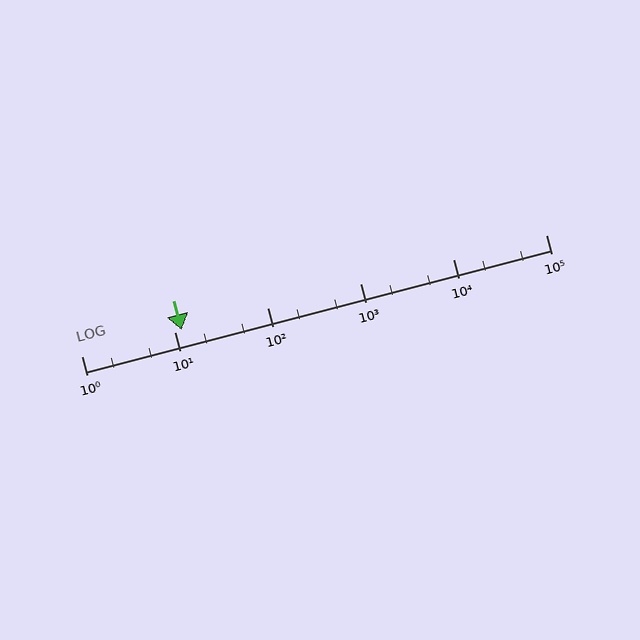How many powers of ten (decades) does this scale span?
The scale spans 5 decades, from 1 to 100000.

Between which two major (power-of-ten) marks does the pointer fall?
The pointer is between 10 and 100.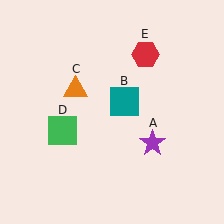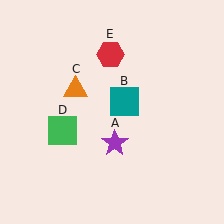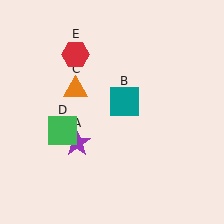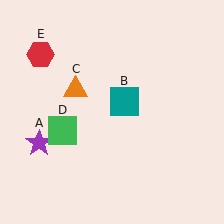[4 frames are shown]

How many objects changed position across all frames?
2 objects changed position: purple star (object A), red hexagon (object E).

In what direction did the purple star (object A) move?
The purple star (object A) moved left.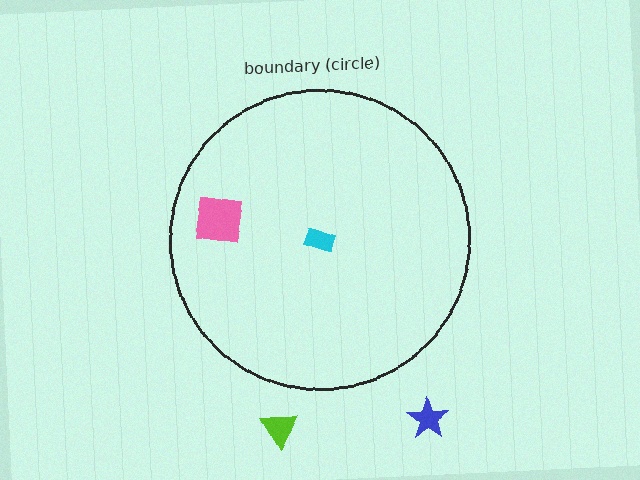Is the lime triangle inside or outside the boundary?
Outside.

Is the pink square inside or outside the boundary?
Inside.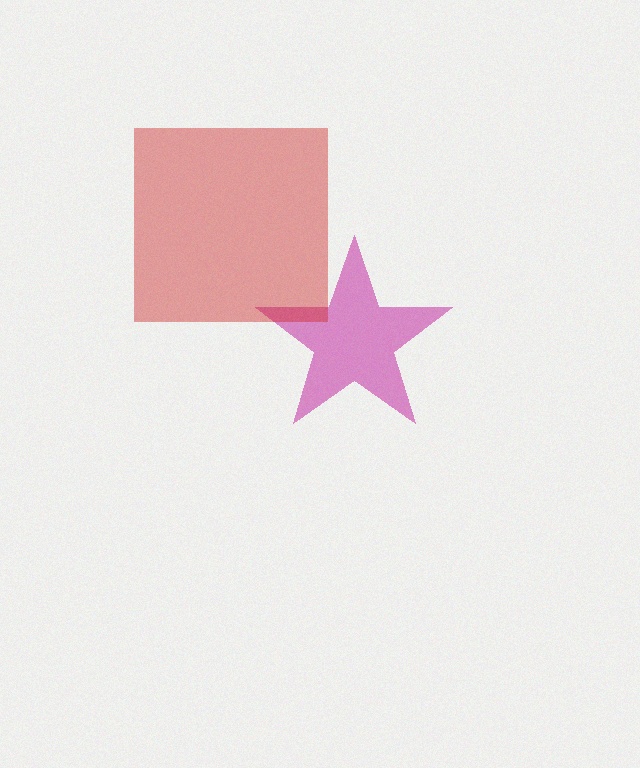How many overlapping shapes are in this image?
There are 2 overlapping shapes in the image.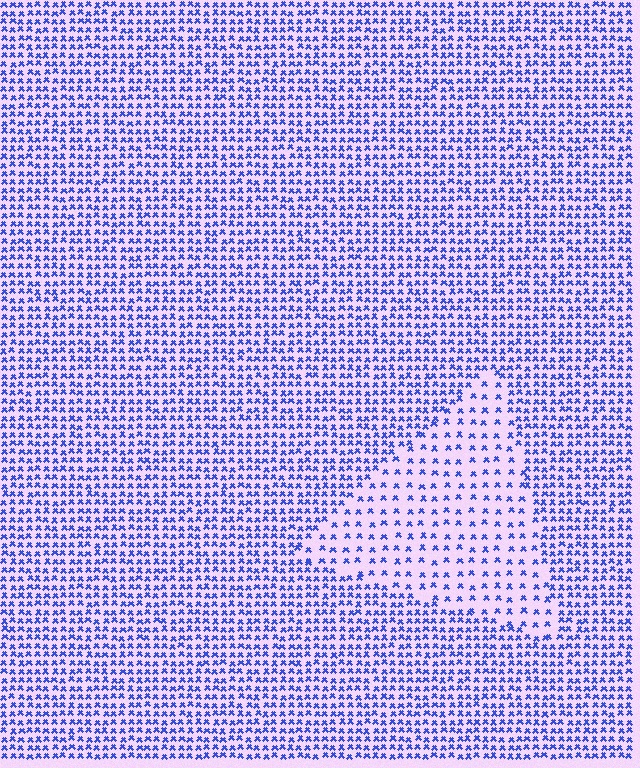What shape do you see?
I see a triangle.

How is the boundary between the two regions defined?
The boundary is defined by a change in element density (approximately 2.2x ratio). All elements are the same color, size, and shape.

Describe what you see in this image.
The image contains small blue elements arranged at two different densities. A triangle-shaped region is visible where the elements are less densely packed than the surrounding area.